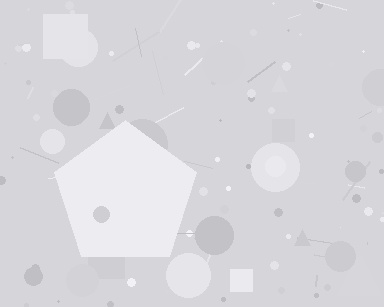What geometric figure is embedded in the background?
A pentagon is embedded in the background.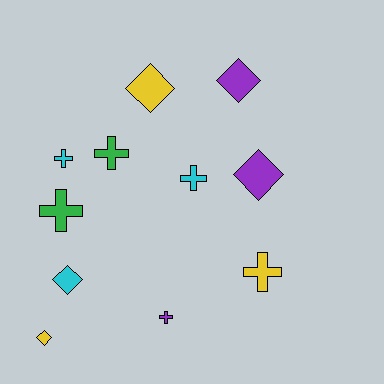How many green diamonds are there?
There are no green diamonds.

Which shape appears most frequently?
Cross, with 6 objects.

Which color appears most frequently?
Yellow, with 3 objects.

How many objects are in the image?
There are 11 objects.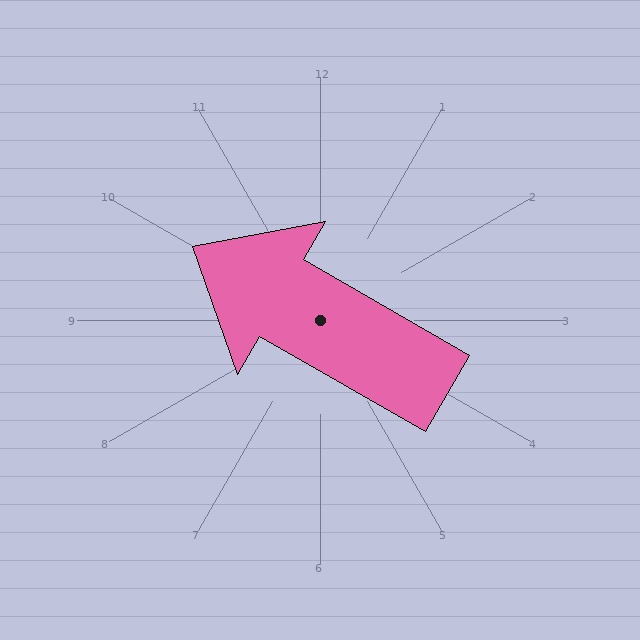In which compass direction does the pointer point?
Northwest.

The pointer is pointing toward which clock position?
Roughly 10 o'clock.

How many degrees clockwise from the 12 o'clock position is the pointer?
Approximately 300 degrees.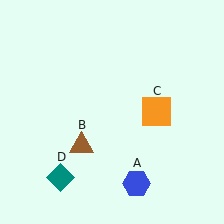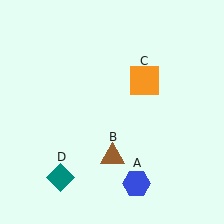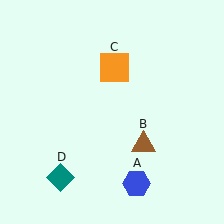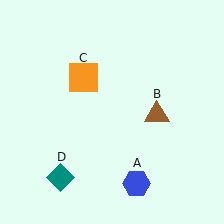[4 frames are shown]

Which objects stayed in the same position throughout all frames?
Blue hexagon (object A) and teal diamond (object D) remained stationary.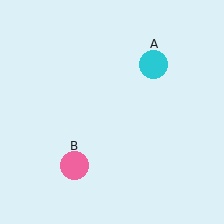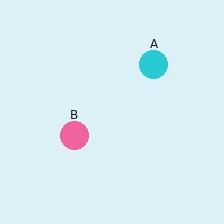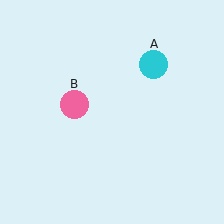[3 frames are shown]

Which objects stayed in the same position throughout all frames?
Cyan circle (object A) remained stationary.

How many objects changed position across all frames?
1 object changed position: pink circle (object B).